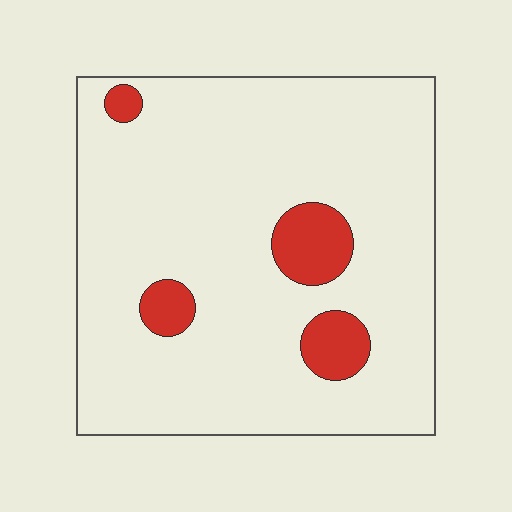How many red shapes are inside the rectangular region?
4.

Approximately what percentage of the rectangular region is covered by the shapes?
Approximately 10%.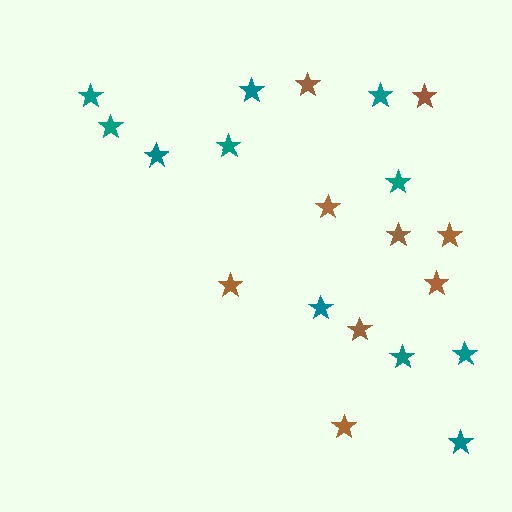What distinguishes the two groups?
There are 2 groups: one group of brown stars (9) and one group of teal stars (11).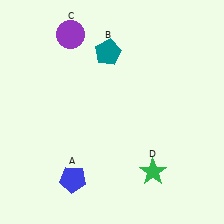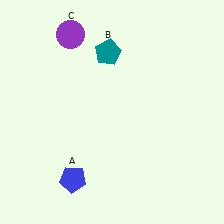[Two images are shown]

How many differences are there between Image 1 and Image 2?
There is 1 difference between the two images.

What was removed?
The green star (D) was removed in Image 2.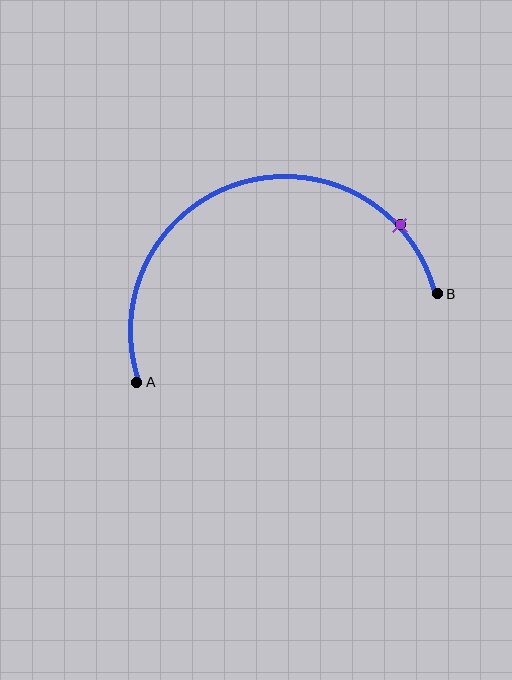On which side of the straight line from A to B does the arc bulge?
The arc bulges above the straight line connecting A and B.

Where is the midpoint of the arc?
The arc midpoint is the point on the curve farthest from the straight line joining A and B. It sits above that line.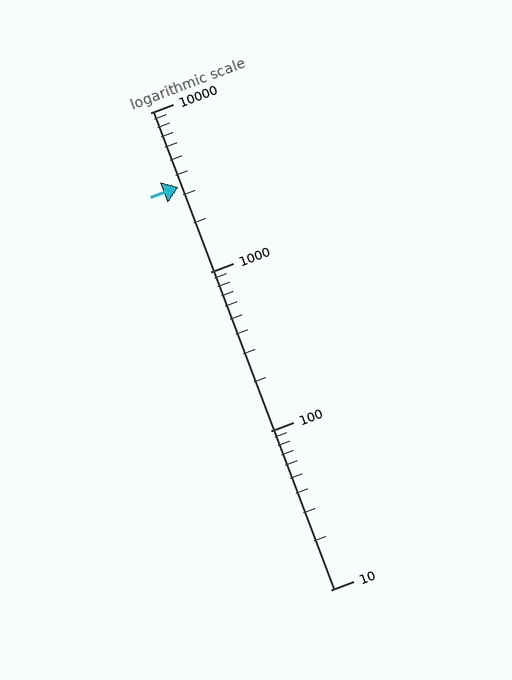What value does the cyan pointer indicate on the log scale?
The pointer indicates approximately 3400.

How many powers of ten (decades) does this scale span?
The scale spans 3 decades, from 10 to 10000.